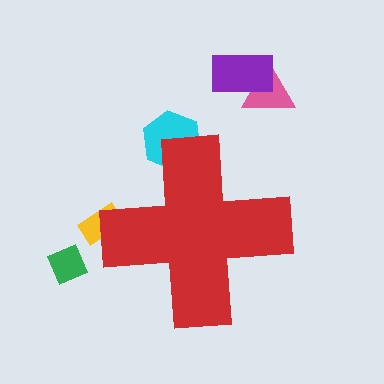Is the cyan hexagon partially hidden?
Yes, the cyan hexagon is partially hidden behind the red cross.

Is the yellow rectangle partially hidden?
Yes, the yellow rectangle is partially hidden behind the red cross.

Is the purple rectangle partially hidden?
No, the purple rectangle is fully visible.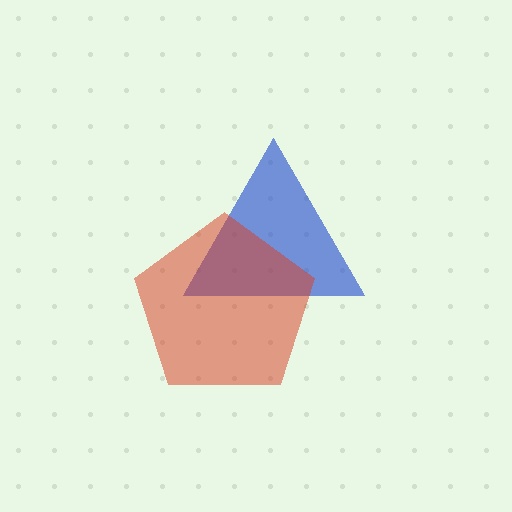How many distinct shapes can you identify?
There are 2 distinct shapes: a blue triangle, a red pentagon.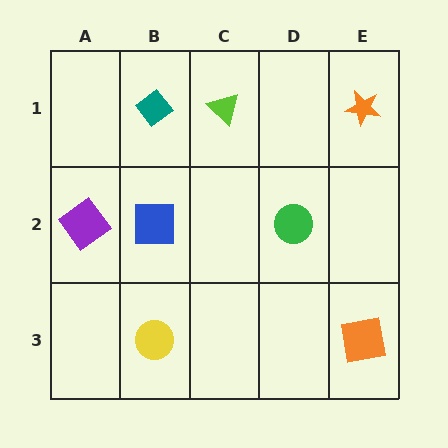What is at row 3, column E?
An orange square.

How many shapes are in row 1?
3 shapes.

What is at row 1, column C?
A lime triangle.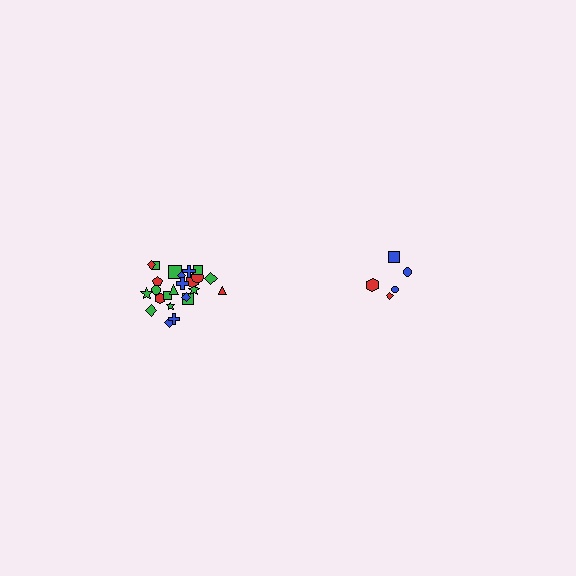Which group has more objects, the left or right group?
The left group.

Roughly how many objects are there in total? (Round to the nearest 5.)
Roughly 30 objects in total.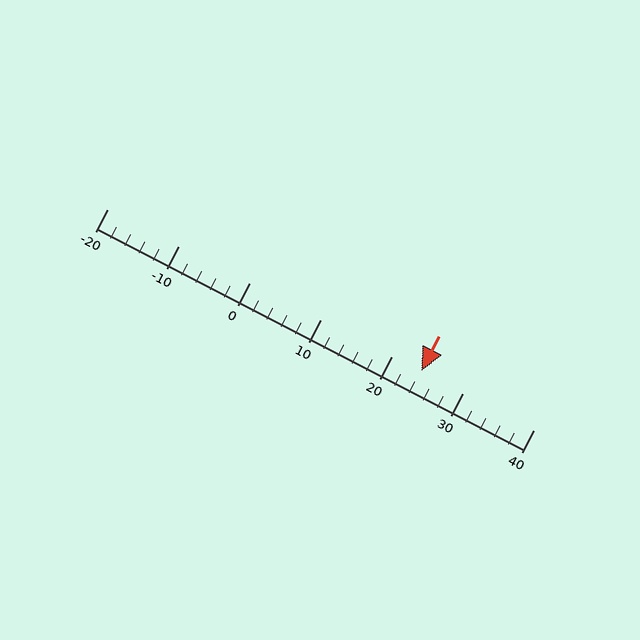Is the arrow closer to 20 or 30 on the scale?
The arrow is closer to 20.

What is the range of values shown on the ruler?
The ruler shows values from -20 to 40.